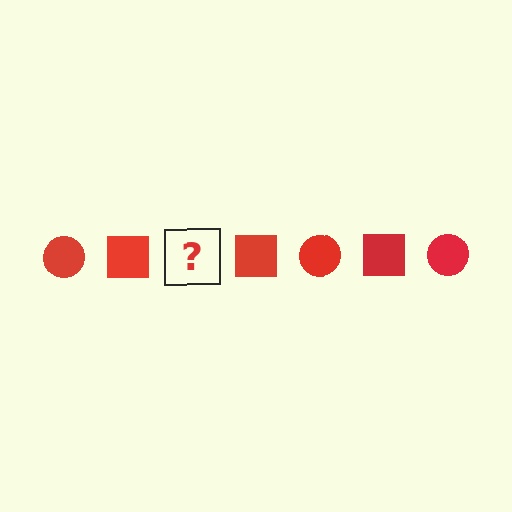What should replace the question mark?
The question mark should be replaced with a red circle.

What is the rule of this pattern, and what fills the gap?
The rule is that the pattern cycles through circle, square shapes in red. The gap should be filled with a red circle.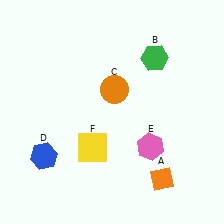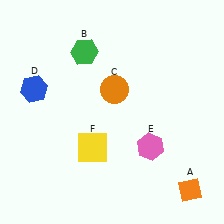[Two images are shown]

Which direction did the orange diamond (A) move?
The orange diamond (A) moved right.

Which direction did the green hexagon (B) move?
The green hexagon (B) moved left.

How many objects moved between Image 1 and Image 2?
3 objects moved between the two images.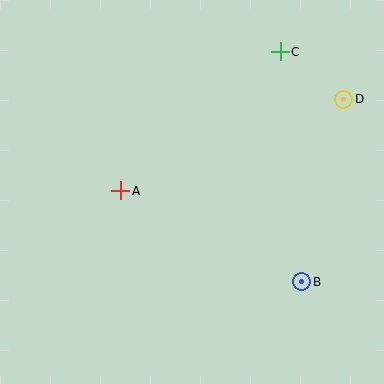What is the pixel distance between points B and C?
The distance between B and C is 231 pixels.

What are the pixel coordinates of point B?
Point B is at (302, 282).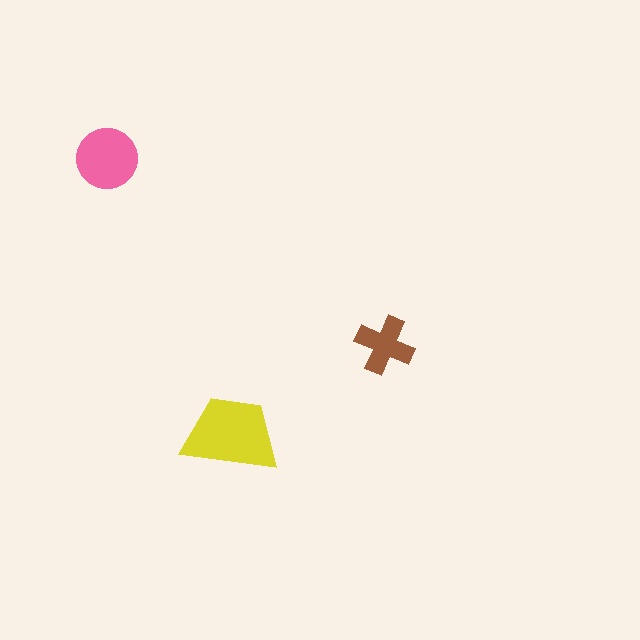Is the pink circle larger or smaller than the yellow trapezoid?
Smaller.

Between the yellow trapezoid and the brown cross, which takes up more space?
The yellow trapezoid.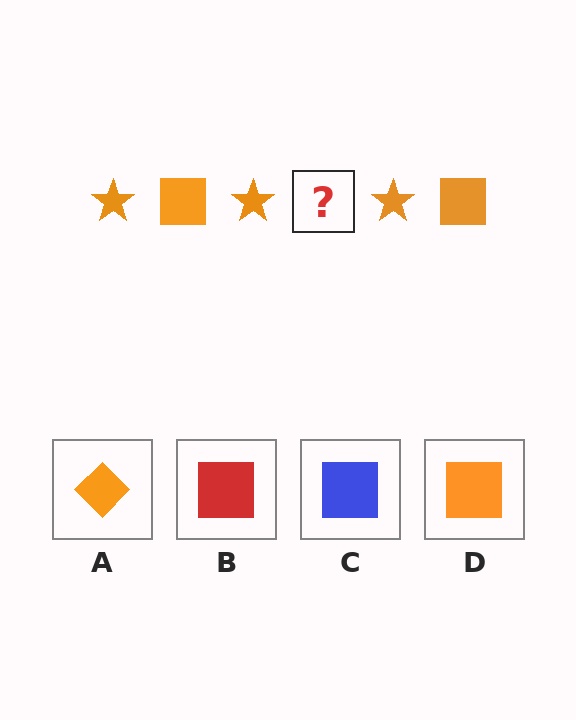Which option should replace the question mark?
Option D.